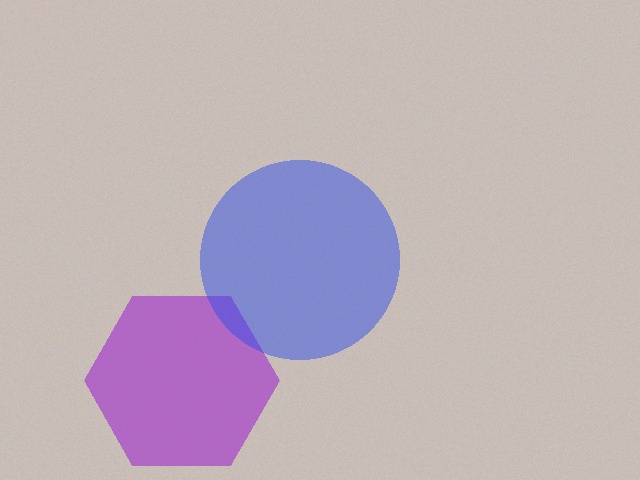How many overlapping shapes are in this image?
There are 2 overlapping shapes in the image.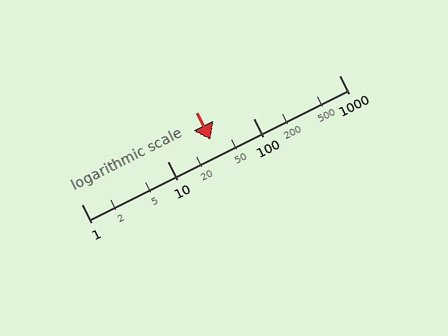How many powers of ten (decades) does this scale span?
The scale spans 3 decades, from 1 to 1000.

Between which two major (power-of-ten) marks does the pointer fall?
The pointer is between 10 and 100.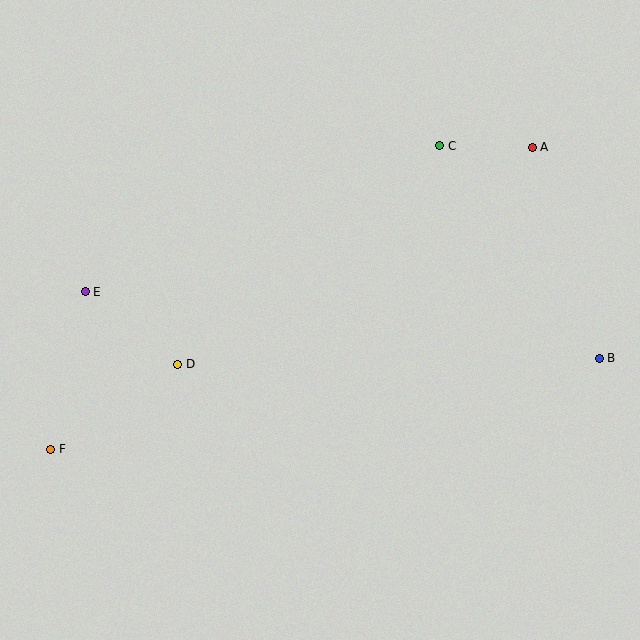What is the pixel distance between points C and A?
The distance between C and A is 93 pixels.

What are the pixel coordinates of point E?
Point E is at (85, 292).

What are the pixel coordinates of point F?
Point F is at (51, 449).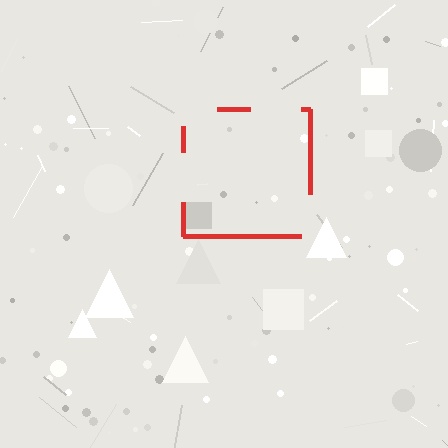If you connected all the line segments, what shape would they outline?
They would outline a square.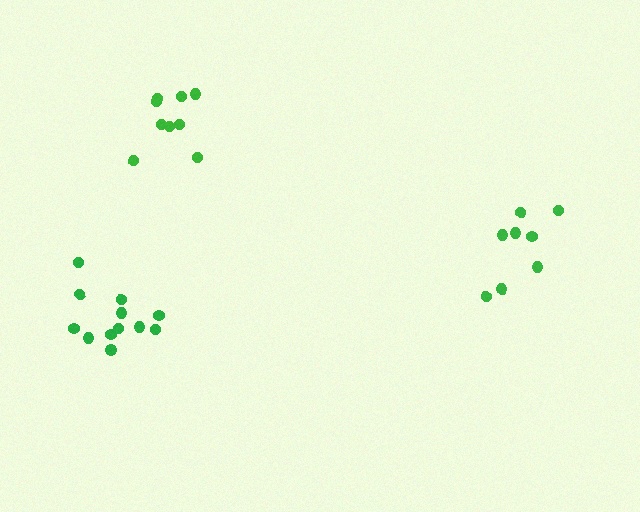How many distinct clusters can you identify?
There are 3 distinct clusters.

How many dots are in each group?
Group 1: 12 dots, Group 2: 8 dots, Group 3: 9 dots (29 total).